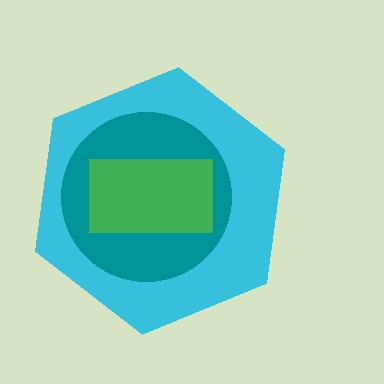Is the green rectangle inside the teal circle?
Yes.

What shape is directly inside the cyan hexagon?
The teal circle.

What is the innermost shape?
The green rectangle.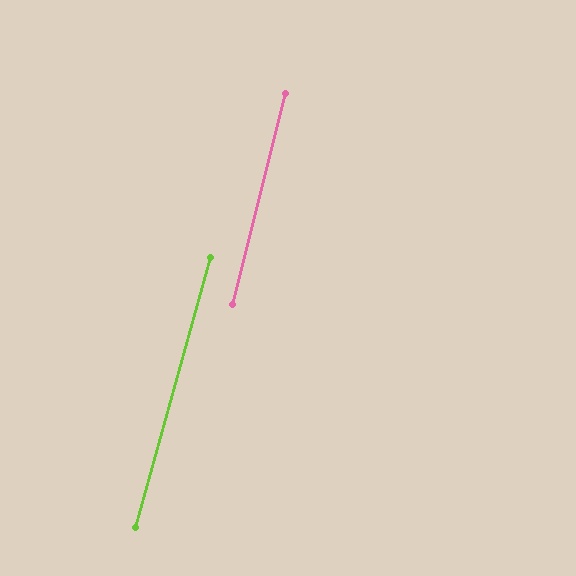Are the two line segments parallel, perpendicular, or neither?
Parallel — their directions differ by only 1.5°.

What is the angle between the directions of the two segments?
Approximately 2 degrees.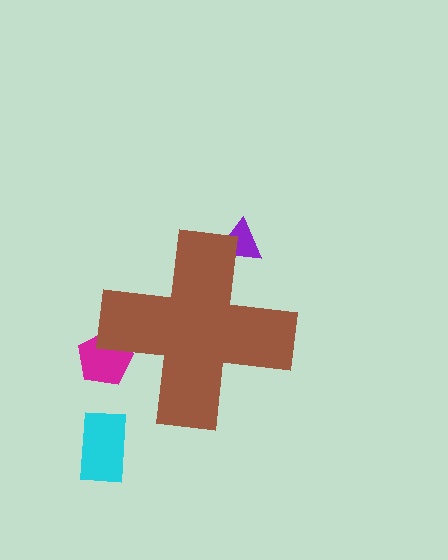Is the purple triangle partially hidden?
Yes, the purple triangle is partially hidden behind the brown cross.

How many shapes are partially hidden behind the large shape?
2 shapes are partially hidden.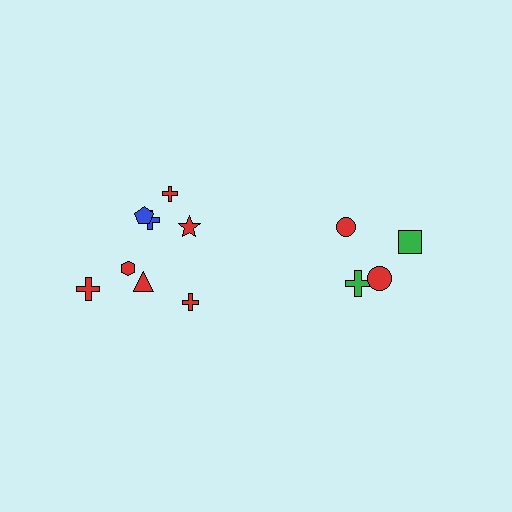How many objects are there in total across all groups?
There are 12 objects.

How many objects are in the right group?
There are 4 objects.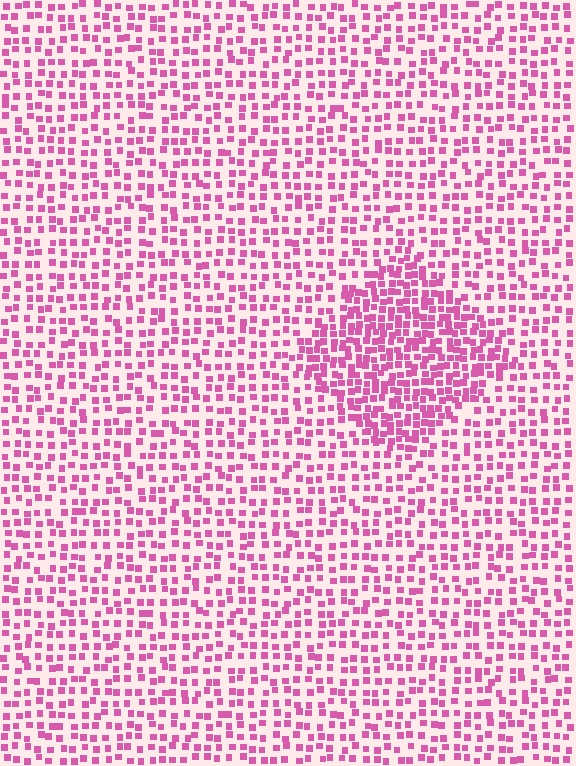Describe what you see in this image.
The image contains small pink elements arranged at two different densities. A diamond-shaped region is visible where the elements are more densely packed than the surrounding area.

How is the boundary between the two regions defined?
The boundary is defined by a change in element density (approximately 1.9x ratio). All elements are the same color, size, and shape.